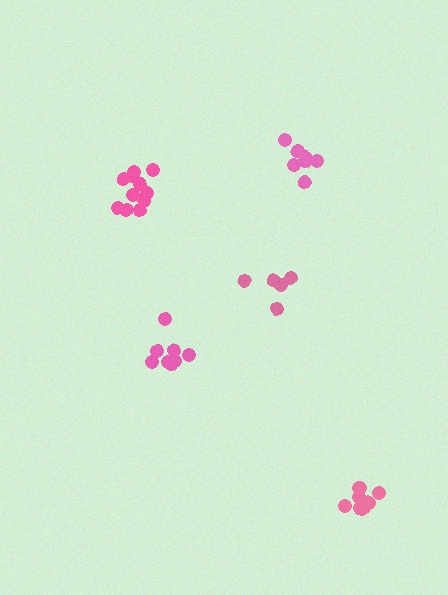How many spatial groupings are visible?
There are 5 spatial groupings.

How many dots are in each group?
Group 1: 5 dots, Group 2: 11 dots, Group 3: 8 dots, Group 4: 8 dots, Group 5: 8 dots (40 total).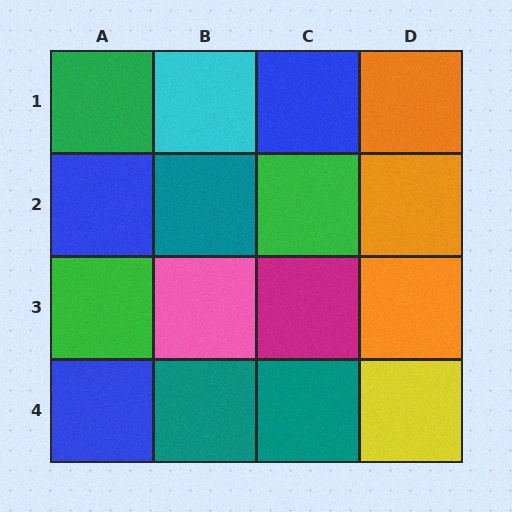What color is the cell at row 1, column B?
Cyan.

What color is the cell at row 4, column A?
Blue.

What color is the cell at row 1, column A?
Green.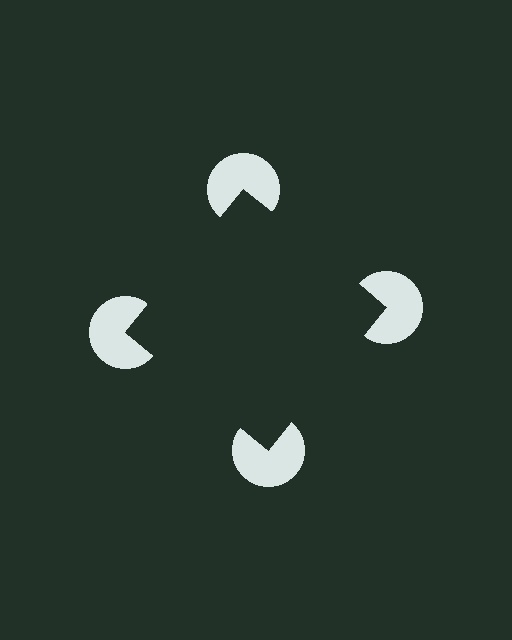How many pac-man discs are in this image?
There are 4 — one at each vertex of the illusory square.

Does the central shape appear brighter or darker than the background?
It typically appears slightly darker than the background, even though no actual brightness change is drawn.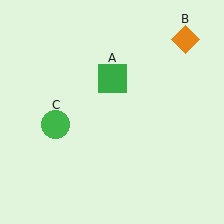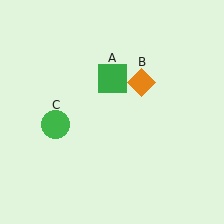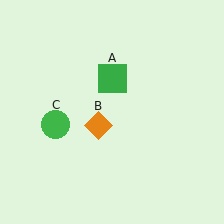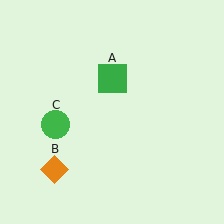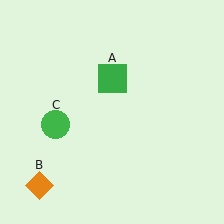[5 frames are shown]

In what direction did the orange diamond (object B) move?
The orange diamond (object B) moved down and to the left.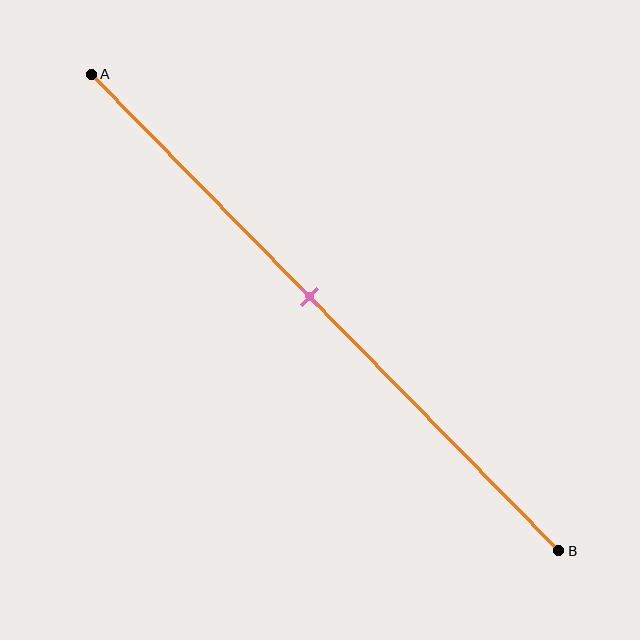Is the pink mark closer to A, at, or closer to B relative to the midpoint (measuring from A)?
The pink mark is closer to point A than the midpoint of segment AB.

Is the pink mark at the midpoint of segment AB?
No, the mark is at about 45% from A, not at the 50% midpoint.